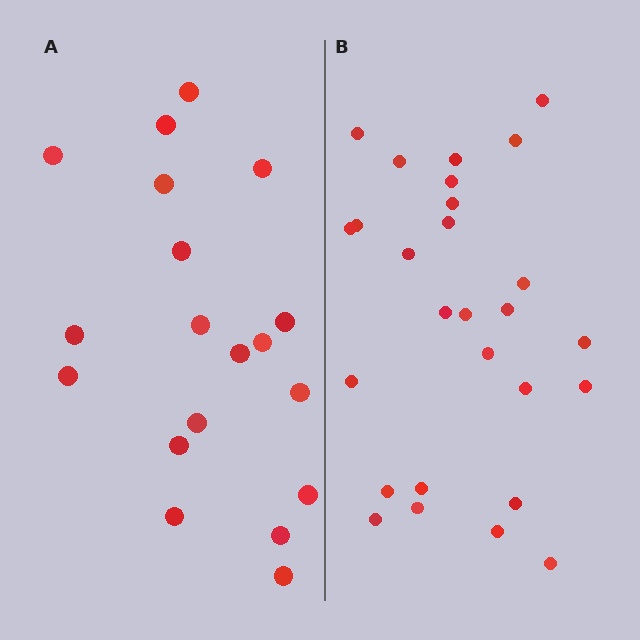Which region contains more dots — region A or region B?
Region B (the right region) has more dots.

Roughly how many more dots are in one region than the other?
Region B has roughly 8 or so more dots than region A.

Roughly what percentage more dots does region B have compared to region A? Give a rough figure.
About 40% more.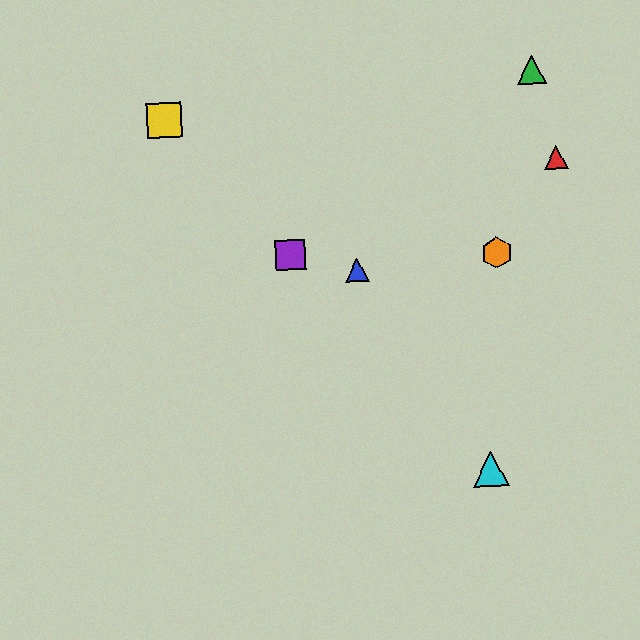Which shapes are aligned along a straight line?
The yellow square, the purple square, the cyan triangle are aligned along a straight line.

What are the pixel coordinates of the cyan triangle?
The cyan triangle is at (491, 469).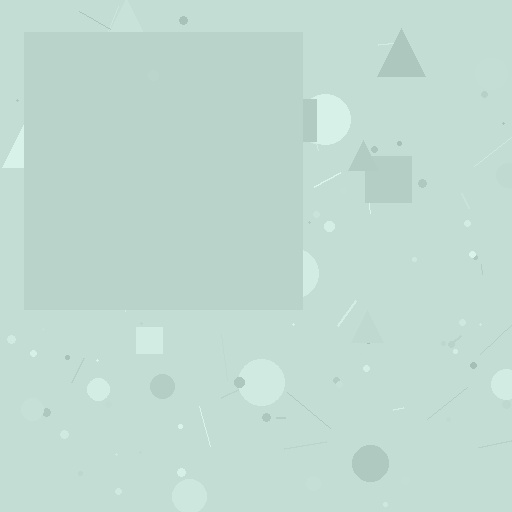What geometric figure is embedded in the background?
A square is embedded in the background.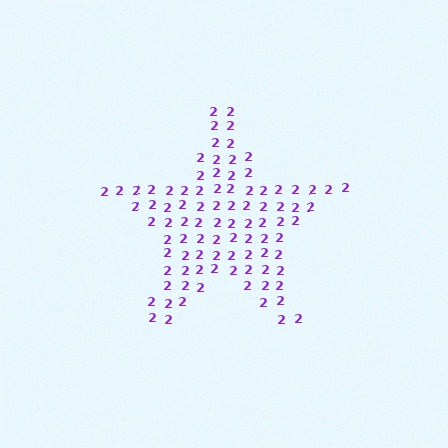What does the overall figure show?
The overall figure shows a star.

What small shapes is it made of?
It is made of small digit 2's.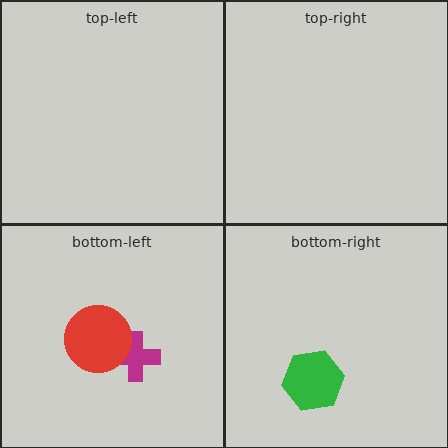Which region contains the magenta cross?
The bottom-left region.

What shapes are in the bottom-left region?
The magenta cross, the red circle.